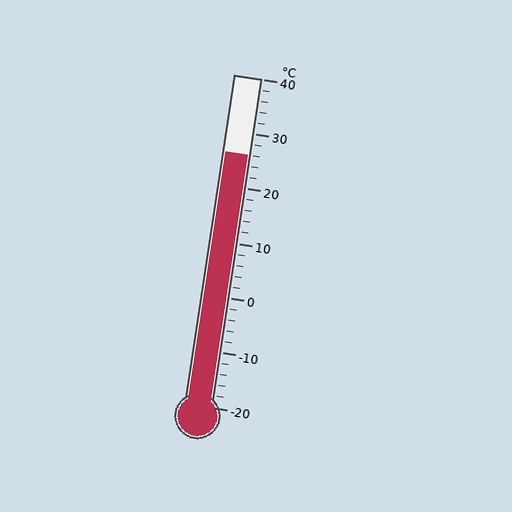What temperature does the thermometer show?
The thermometer shows approximately 26°C.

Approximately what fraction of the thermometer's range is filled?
The thermometer is filled to approximately 75% of its range.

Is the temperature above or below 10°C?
The temperature is above 10°C.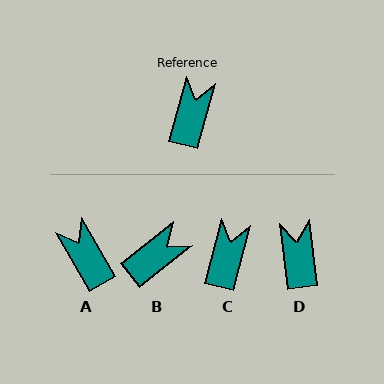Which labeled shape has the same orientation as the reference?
C.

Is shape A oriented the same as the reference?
No, it is off by about 45 degrees.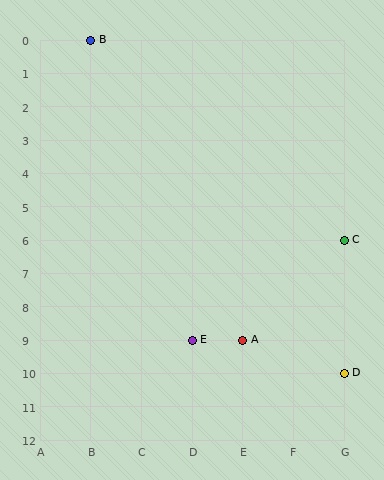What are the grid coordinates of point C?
Point C is at grid coordinates (G, 6).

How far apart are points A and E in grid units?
Points A and E are 1 column apart.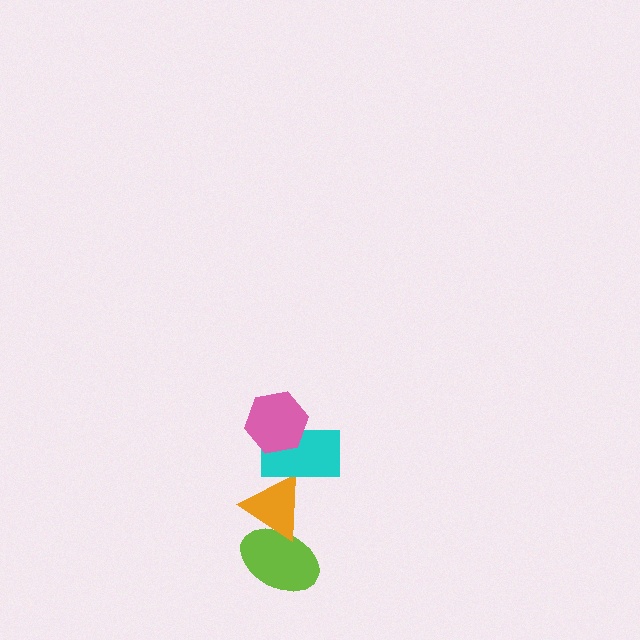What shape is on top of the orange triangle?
The cyan rectangle is on top of the orange triangle.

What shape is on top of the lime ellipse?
The orange triangle is on top of the lime ellipse.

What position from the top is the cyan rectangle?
The cyan rectangle is 2nd from the top.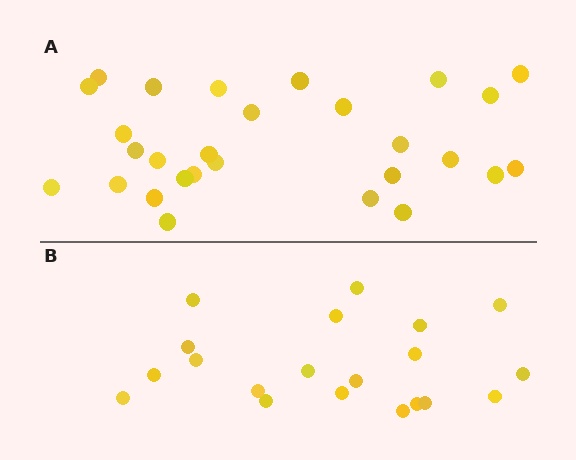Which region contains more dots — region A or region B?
Region A (the top region) has more dots.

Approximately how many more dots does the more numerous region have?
Region A has roughly 8 or so more dots than region B.